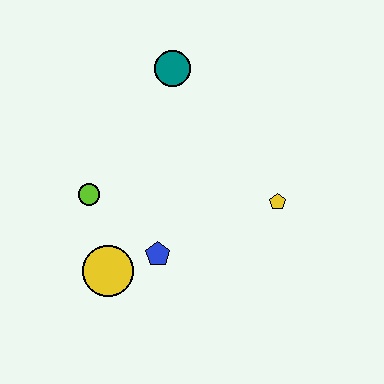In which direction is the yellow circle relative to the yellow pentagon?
The yellow circle is to the left of the yellow pentagon.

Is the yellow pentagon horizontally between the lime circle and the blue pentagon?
No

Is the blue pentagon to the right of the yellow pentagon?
No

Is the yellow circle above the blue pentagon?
No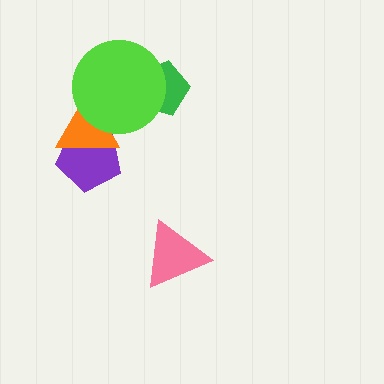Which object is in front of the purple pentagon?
The orange triangle is in front of the purple pentagon.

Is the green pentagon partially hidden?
Yes, it is partially covered by another shape.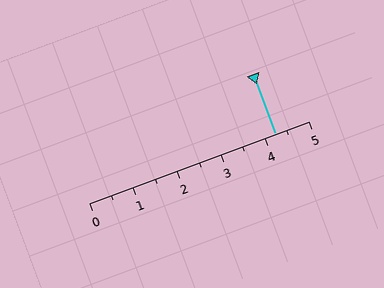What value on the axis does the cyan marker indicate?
The marker indicates approximately 4.2.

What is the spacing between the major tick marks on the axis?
The major ticks are spaced 1 apart.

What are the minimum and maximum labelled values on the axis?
The axis runs from 0 to 5.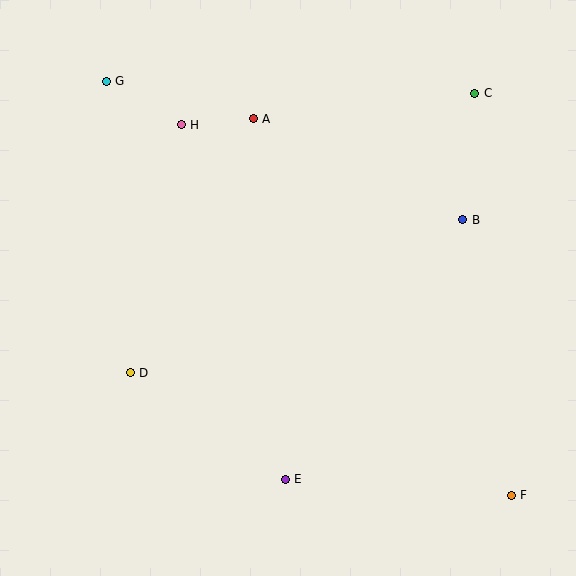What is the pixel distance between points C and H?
The distance between C and H is 295 pixels.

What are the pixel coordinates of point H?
Point H is at (181, 125).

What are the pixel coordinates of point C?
Point C is at (475, 93).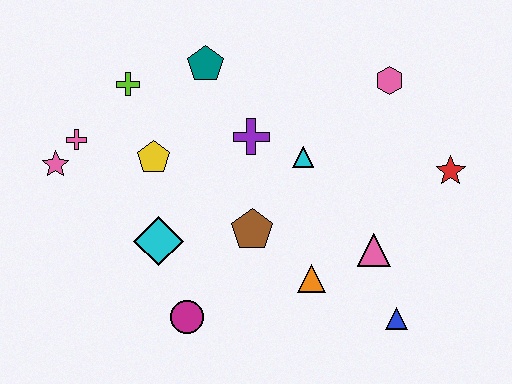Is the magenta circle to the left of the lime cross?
No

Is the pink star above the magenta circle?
Yes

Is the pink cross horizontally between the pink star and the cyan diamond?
Yes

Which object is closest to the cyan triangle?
The purple cross is closest to the cyan triangle.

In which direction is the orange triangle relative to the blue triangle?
The orange triangle is to the left of the blue triangle.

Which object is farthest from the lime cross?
The blue triangle is farthest from the lime cross.